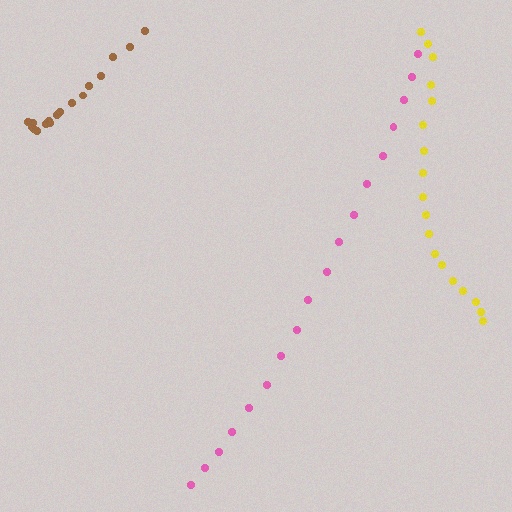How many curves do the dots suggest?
There are 3 distinct paths.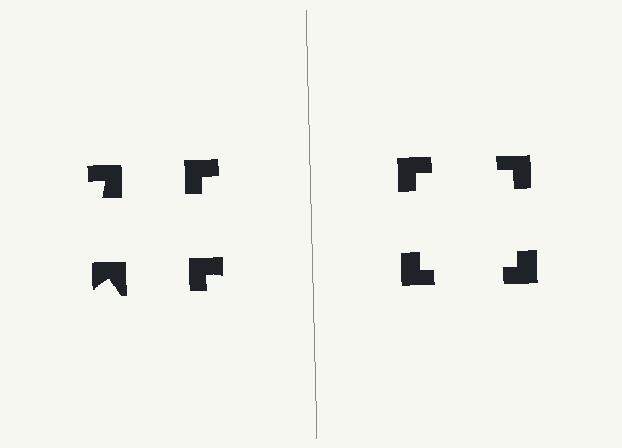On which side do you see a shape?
An illusory square appears on the right side. On the left side the wedge cuts are rotated, so no coherent shape forms.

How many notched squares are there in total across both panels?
8 — 4 on each side.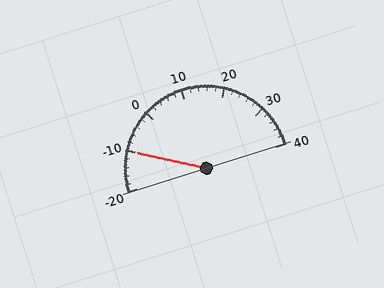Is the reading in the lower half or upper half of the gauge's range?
The reading is in the lower half of the range (-20 to 40).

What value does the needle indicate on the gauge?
The needle indicates approximately -10.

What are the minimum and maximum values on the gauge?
The gauge ranges from -20 to 40.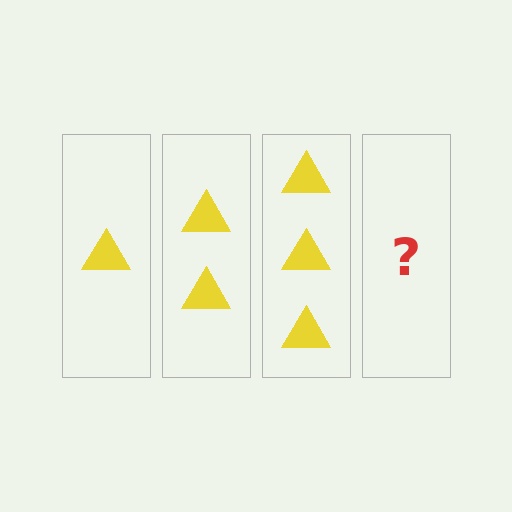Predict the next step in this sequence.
The next step is 4 triangles.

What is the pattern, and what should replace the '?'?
The pattern is that each step adds one more triangle. The '?' should be 4 triangles.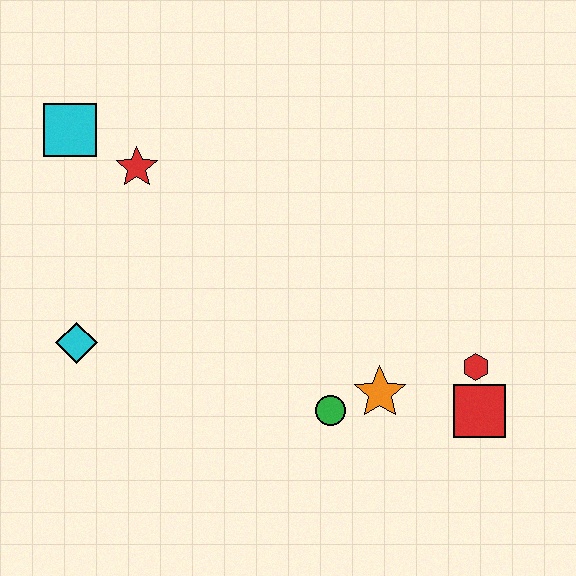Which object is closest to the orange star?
The green circle is closest to the orange star.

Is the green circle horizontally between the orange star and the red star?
Yes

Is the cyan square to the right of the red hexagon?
No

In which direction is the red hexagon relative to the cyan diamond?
The red hexagon is to the right of the cyan diamond.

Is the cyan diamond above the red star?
No